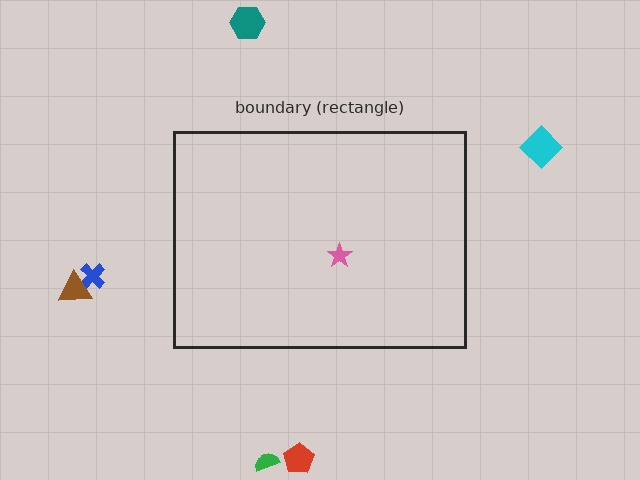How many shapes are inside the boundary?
1 inside, 6 outside.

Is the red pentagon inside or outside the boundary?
Outside.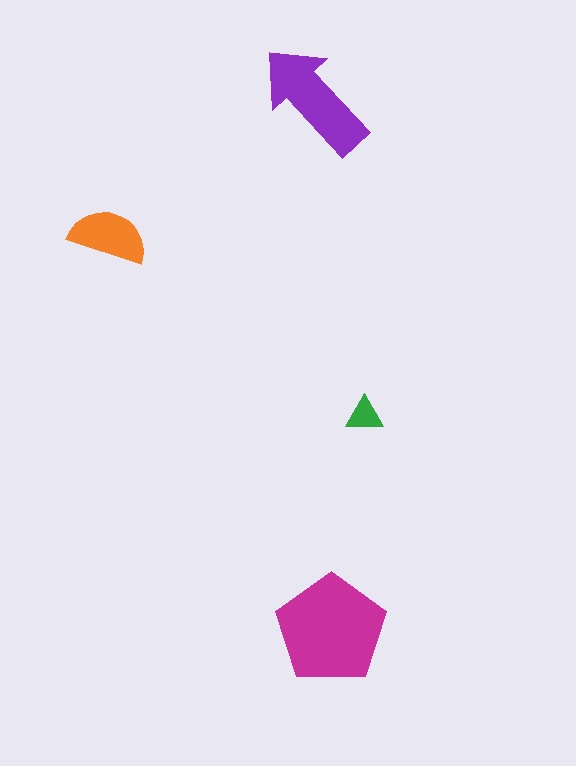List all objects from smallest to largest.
The green triangle, the orange semicircle, the purple arrow, the magenta pentagon.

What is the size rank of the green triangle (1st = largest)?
4th.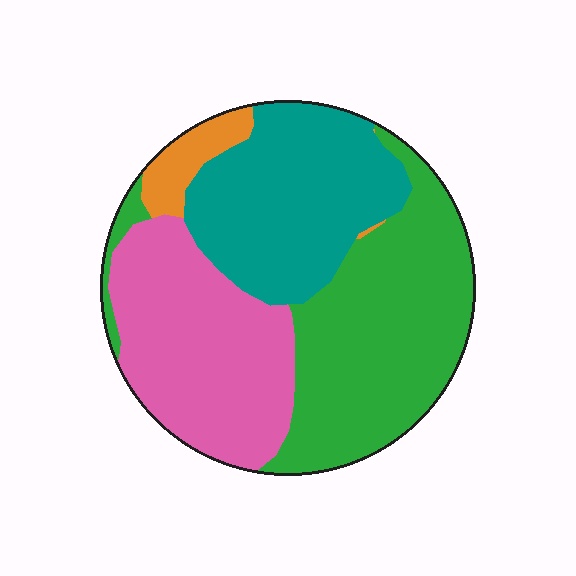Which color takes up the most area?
Green, at roughly 35%.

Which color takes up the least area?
Orange, at roughly 5%.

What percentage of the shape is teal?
Teal takes up about one quarter (1/4) of the shape.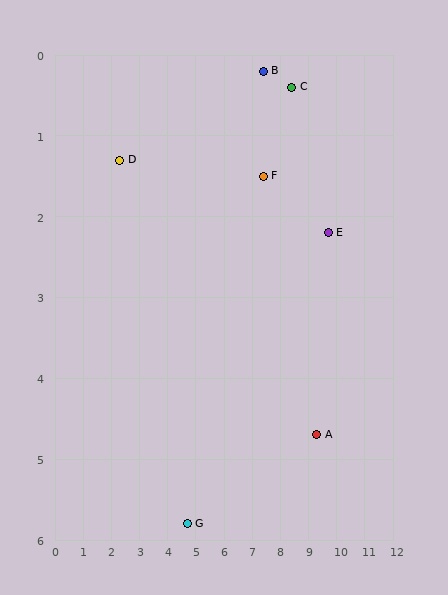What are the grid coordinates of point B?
Point B is at approximately (7.4, 0.2).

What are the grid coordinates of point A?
Point A is at approximately (9.3, 4.7).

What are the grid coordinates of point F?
Point F is at approximately (7.4, 1.5).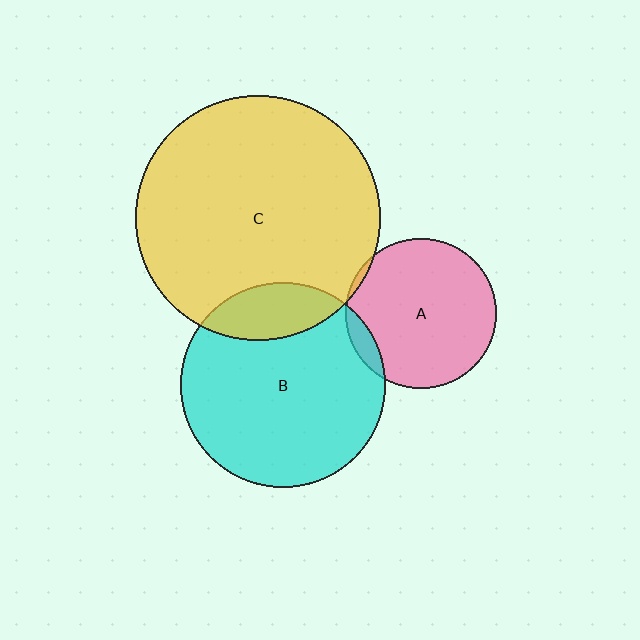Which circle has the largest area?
Circle C (yellow).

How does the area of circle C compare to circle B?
Approximately 1.4 times.